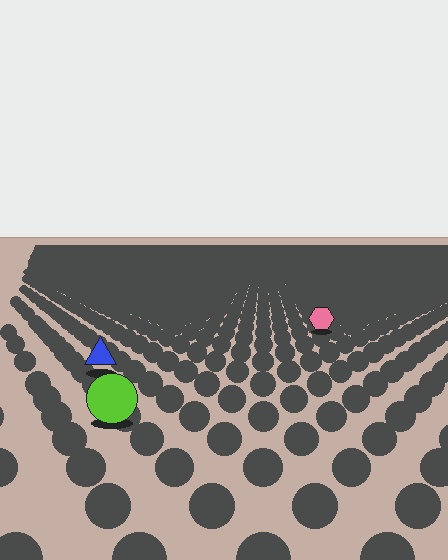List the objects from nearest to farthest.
From nearest to farthest: the lime circle, the blue triangle, the pink hexagon.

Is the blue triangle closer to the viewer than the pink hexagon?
Yes. The blue triangle is closer — you can tell from the texture gradient: the ground texture is coarser near it.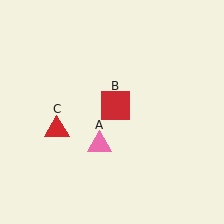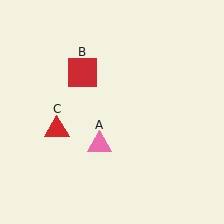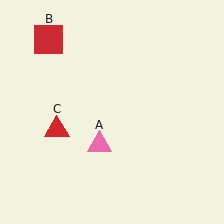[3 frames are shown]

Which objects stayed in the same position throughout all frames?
Pink triangle (object A) and red triangle (object C) remained stationary.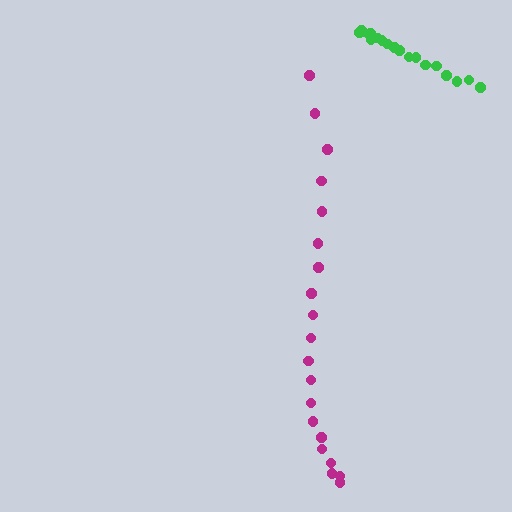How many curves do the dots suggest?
There are 2 distinct paths.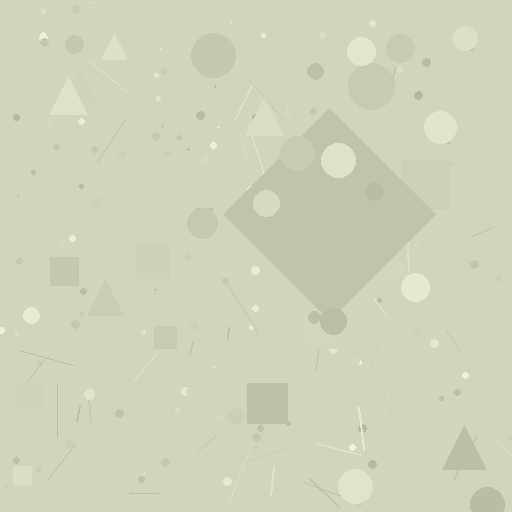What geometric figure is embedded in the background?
A diamond is embedded in the background.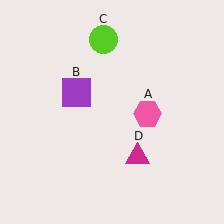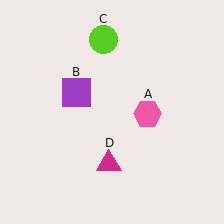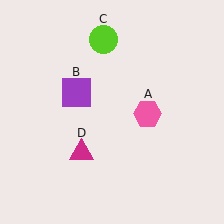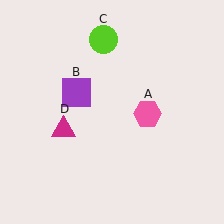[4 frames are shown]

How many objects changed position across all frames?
1 object changed position: magenta triangle (object D).